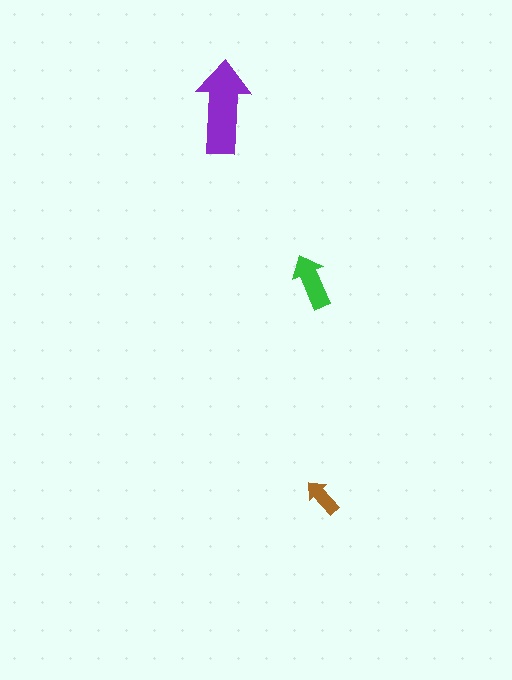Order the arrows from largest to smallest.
the purple one, the green one, the brown one.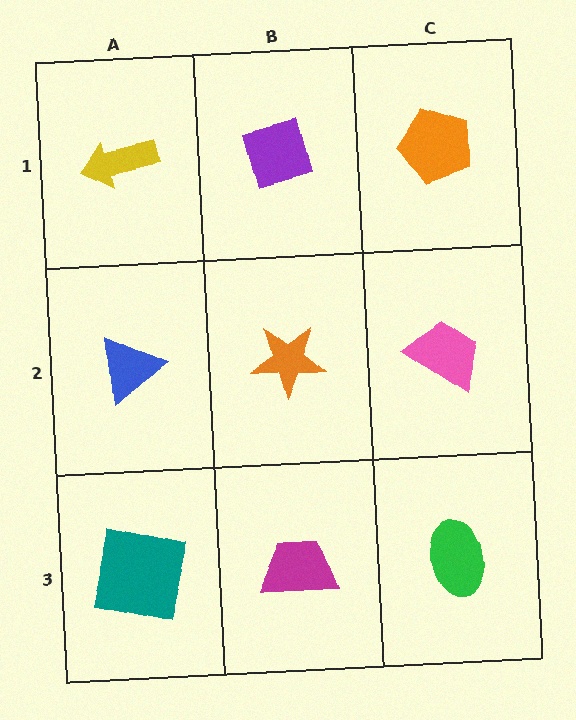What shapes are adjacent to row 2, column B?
A purple diamond (row 1, column B), a magenta trapezoid (row 3, column B), a blue triangle (row 2, column A), a pink trapezoid (row 2, column C).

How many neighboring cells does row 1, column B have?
3.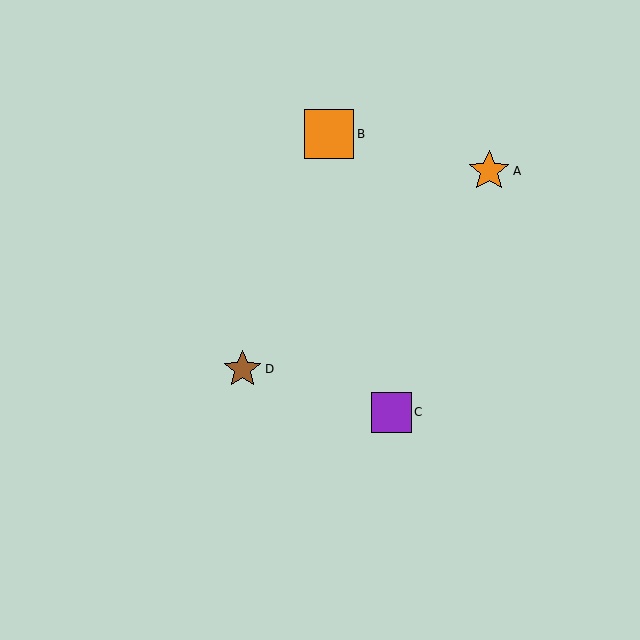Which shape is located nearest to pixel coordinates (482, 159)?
The orange star (labeled A) at (489, 171) is nearest to that location.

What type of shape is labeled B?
Shape B is an orange square.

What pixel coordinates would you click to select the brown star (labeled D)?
Click at (243, 369) to select the brown star D.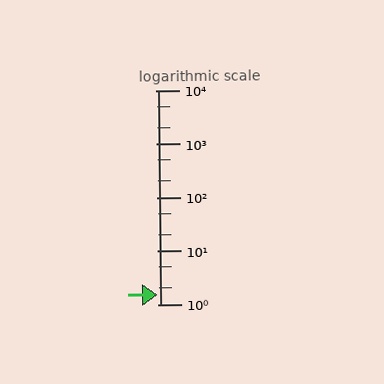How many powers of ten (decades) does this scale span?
The scale spans 4 decades, from 1 to 10000.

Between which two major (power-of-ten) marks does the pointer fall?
The pointer is between 1 and 10.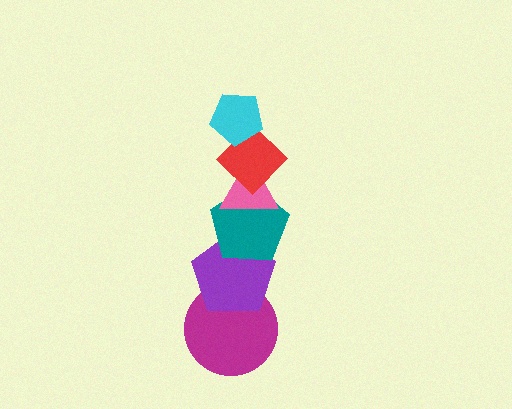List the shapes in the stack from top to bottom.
From top to bottom: the cyan pentagon, the red diamond, the pink triangle, the teal pentagon, the purple pentagon, the magenta circle.